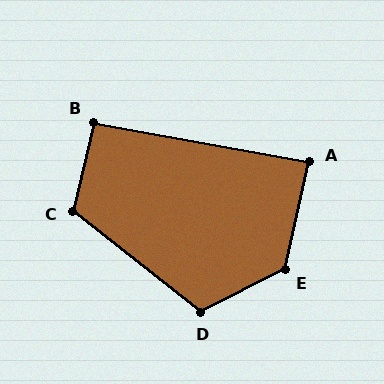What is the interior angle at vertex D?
Approximately 114 degrees (obtuse).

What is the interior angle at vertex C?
Approximately 115 degrees (obtuse).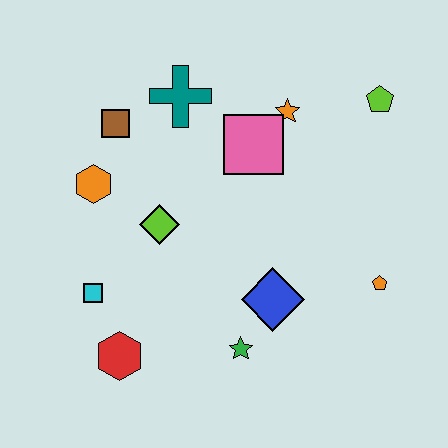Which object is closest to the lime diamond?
The orange hexagon is closest to the lime diamond.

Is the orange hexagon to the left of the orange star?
Yes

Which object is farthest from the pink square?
The red hexagon is farthest from the pink square.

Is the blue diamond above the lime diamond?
No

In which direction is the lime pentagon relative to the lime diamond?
The lime pentagon is to the right of the lime diamond.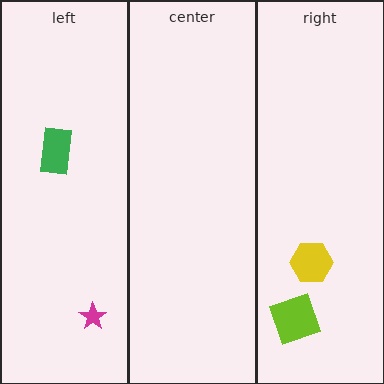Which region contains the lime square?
The right region.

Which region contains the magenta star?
The left region.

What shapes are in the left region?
The green rectangle, the magenta star.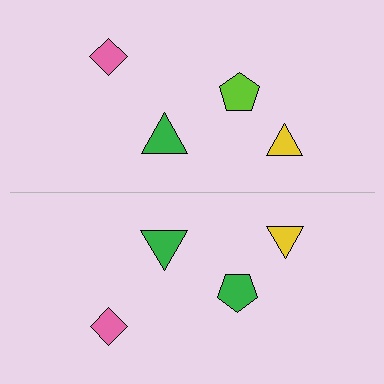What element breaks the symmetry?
The green pentagon on the bottom side breaks the symmetry — its mirror counterpart is lime.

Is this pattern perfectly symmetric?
No, the pattern is not perfectly symmetric. The green pentagon on the bottom side breaks the symmetry — its mirror counterpart is lime.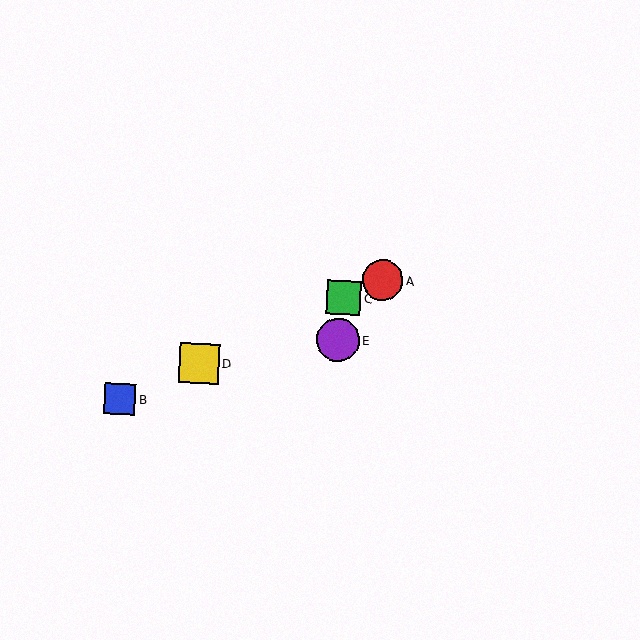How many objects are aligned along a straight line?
4 objects (A, B, C, D) are aligned along a straight line.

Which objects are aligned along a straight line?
Objects A, B, C, D are aligned along a straight line.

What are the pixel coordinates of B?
Object B is at (120, 399).